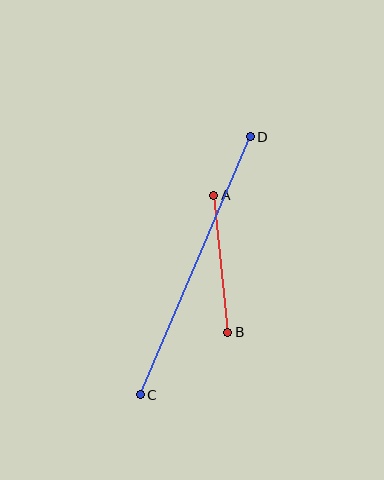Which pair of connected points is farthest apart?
Points C and D are farthest apart.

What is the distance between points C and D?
The distance is approximately 280 pixels.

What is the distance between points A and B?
The distance is approximately 138 pixels.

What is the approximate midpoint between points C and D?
The midpoint is at approximately (195, 266) pixels.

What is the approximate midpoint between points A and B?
The midpoint is at approximately (221, 264) pixels.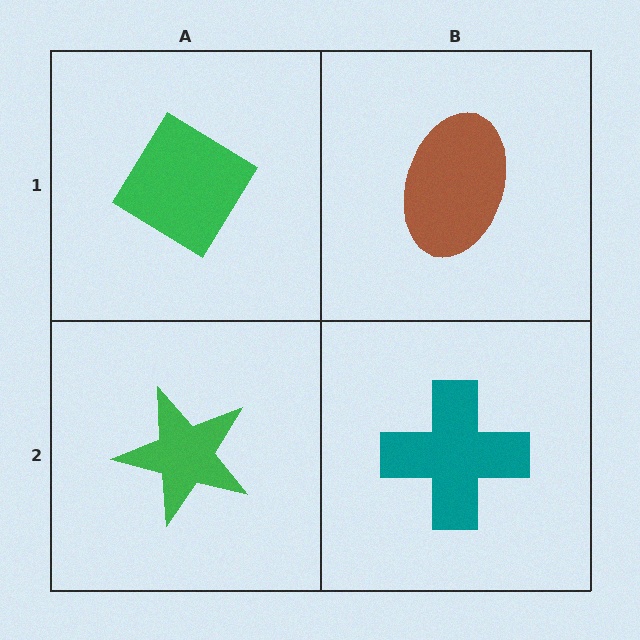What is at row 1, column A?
A green diamond.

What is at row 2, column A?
A green star.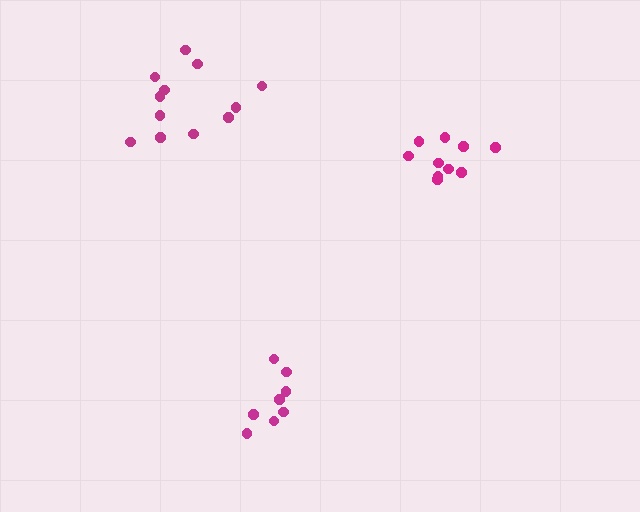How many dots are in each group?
Group 1: 12 dots, Group 2: 10 dots, Group 3: 8 dots (30 total).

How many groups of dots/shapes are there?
There are 3 groups.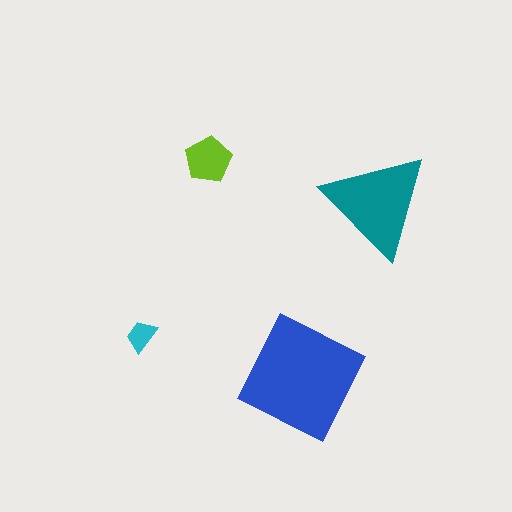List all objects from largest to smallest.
The blue square, the teal triangle, the lime pentagon, the cyan trapezoid.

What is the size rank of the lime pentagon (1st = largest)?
3rd.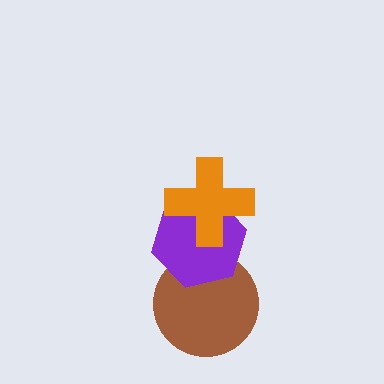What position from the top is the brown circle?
The brown circle is 3rd from the top.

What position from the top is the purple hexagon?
The purple hexagon is 2nd from the top.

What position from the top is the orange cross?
The orange cross is 1st from the top.